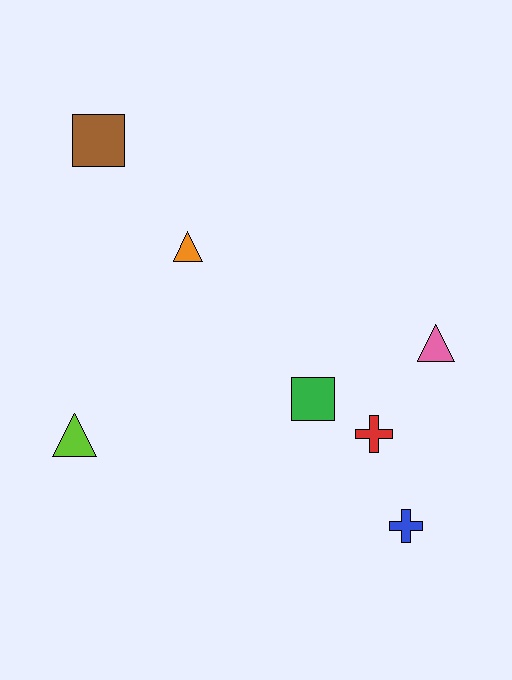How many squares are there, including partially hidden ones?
There are 2 squares.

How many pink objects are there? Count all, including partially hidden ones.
There is 1 pink object.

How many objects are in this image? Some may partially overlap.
There are 7 objects.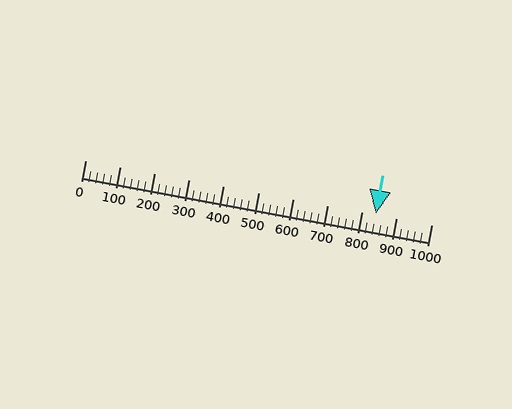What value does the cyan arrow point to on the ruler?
The cyan arrow points to approximately 840.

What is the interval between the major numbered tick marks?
The major tick marks are spaced 100 units apart.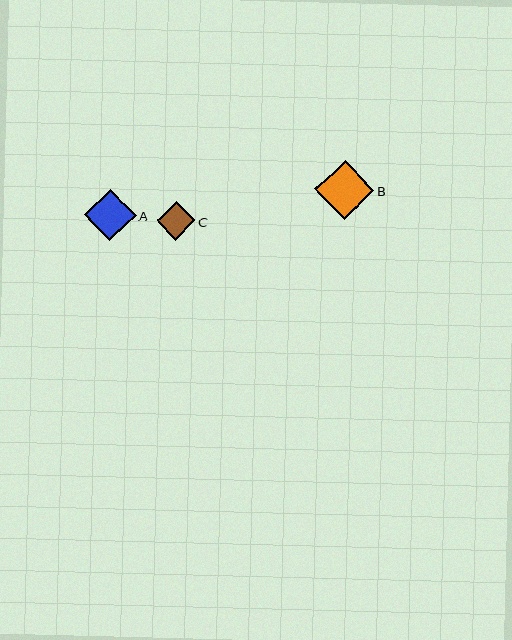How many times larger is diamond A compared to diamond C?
Diamond A is approximately 1.3 times the size of diamond C.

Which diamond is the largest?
Diamond B is the largest with a size of approximately 59 pixels.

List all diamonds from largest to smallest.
From largest to smallest: B, A, C.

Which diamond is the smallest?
Diamond C is the smallest with a size of approximately 38 pixels.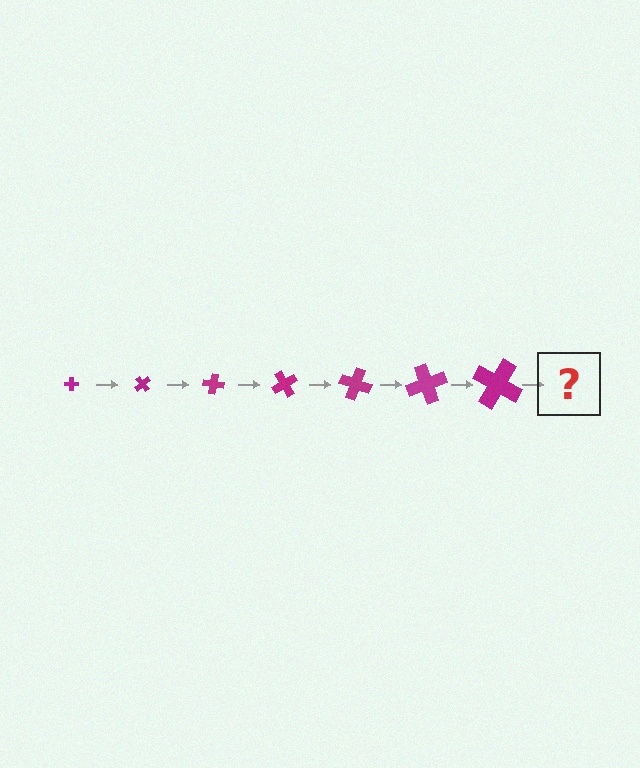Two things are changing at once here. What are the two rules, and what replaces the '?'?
The two rules are that the cross grows larger each step and it rotates 50 degrees each step. The '?' should be a cross, larger than the previous one and rotated 350 degrees from the start.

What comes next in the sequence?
The next element should be a cross, larger than the previous one and rotated 350 degrees from the start.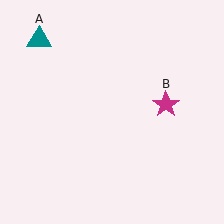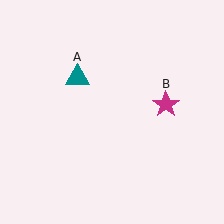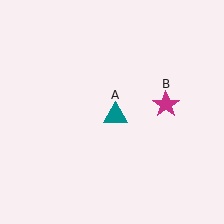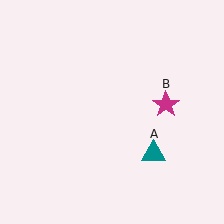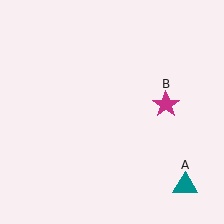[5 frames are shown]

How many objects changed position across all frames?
1 object changed position: teal triangle (object A).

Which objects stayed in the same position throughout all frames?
Magenta star (object B) remained stationary.